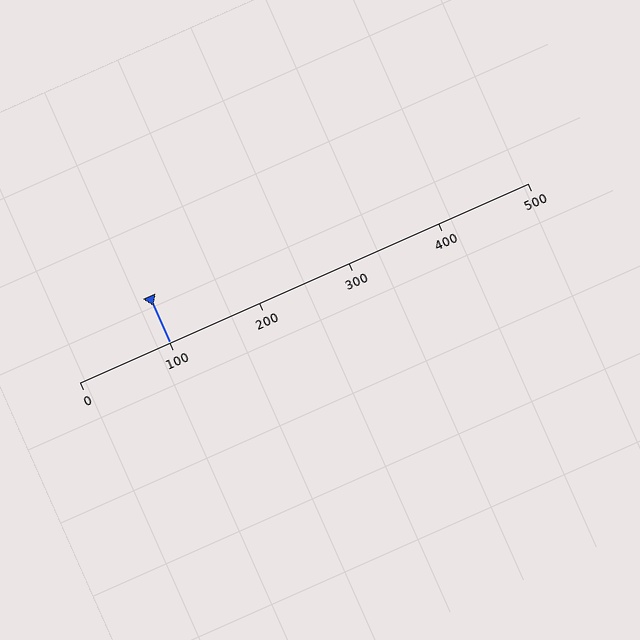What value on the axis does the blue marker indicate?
The marker indicates approximately 100.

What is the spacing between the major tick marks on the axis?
The major ticks are spaced 100 apart.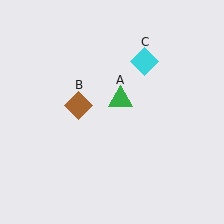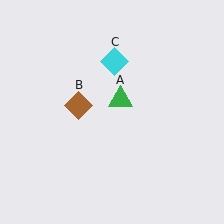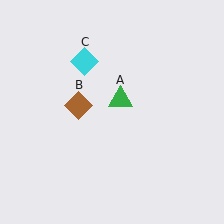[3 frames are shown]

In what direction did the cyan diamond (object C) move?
The cyan diamond (object C) moved left.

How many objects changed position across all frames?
1 object changed position: cyan diamond (object C).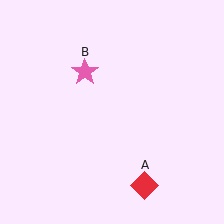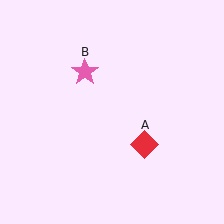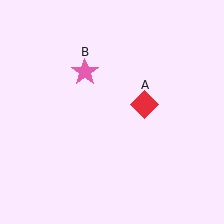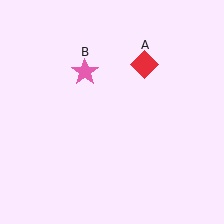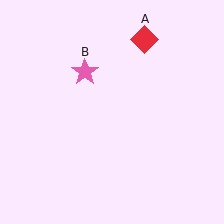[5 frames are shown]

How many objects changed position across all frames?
1 object changed position: red diamond (object A).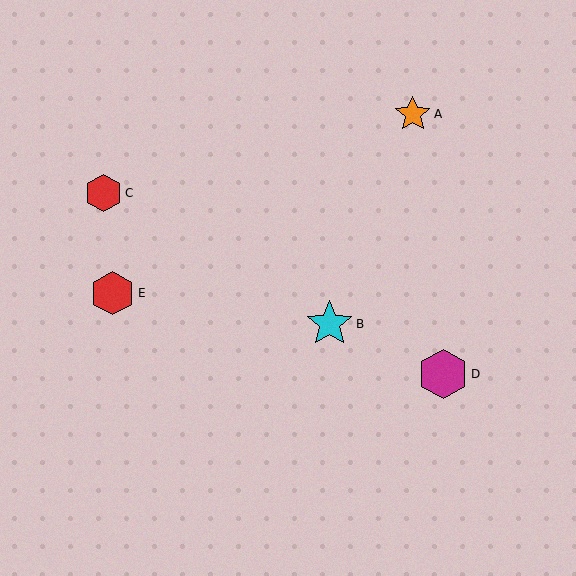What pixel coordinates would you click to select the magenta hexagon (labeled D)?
Click at (443, 374) to select the magenta hexagon D.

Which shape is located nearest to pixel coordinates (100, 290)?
The red hexagon (labeled E) at (113, 293) is nearest to that location.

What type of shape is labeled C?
Shape C is a red hexagon.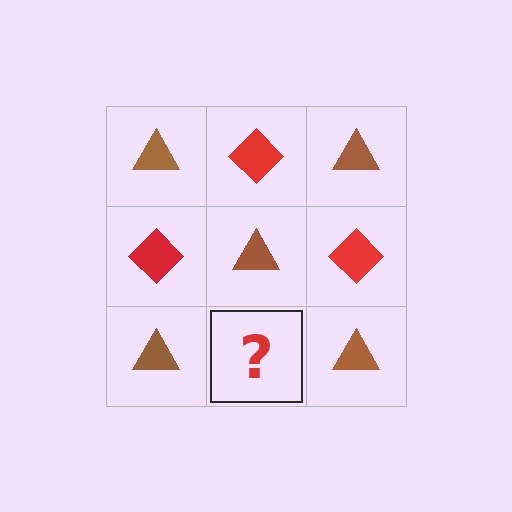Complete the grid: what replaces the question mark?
The question mark should be replaced with a red diamond.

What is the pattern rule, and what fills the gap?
The rule is that it alternates brown triangle and red diamond in a checkerboard pattern. The gap should be filled with a red diamond.